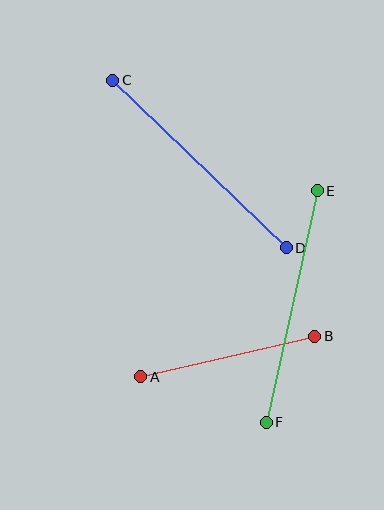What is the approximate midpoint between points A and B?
The midpoint is at approximately (228, 356) pixels.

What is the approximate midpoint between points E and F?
The midpoint is at approximately (292, 307) pixels.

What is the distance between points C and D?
The distance is approximately 241 pixels.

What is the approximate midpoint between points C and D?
The midpoint is at approximately (200, 164) pixels.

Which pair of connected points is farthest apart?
Points C and D are farthest apart.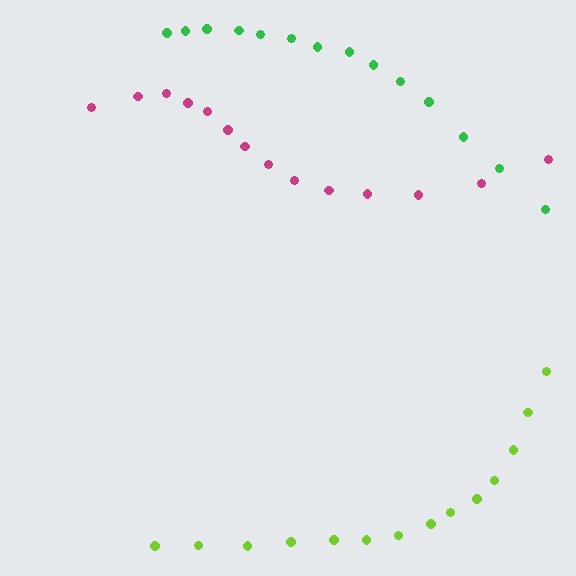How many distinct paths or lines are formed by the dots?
There are 3 distinct paths.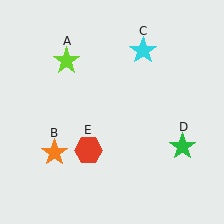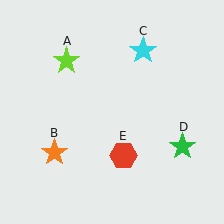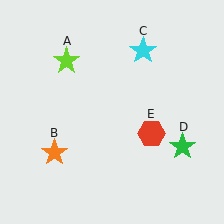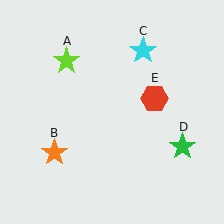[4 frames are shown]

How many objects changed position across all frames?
1 object changed position: red hexagon (object E).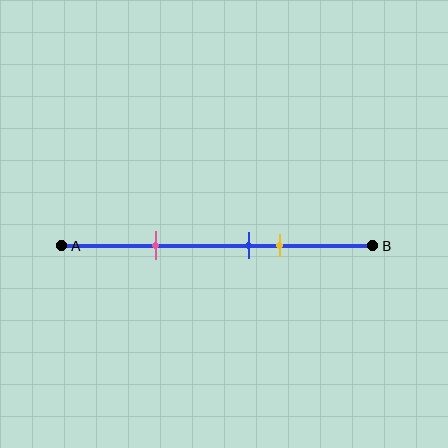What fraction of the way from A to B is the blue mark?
The blue mark is approximately 60% (0.6) of the way from A to B.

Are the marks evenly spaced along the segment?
No, the marks are not evenly spaced.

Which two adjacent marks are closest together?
The blue and yellow marks are the closest adjacent pair.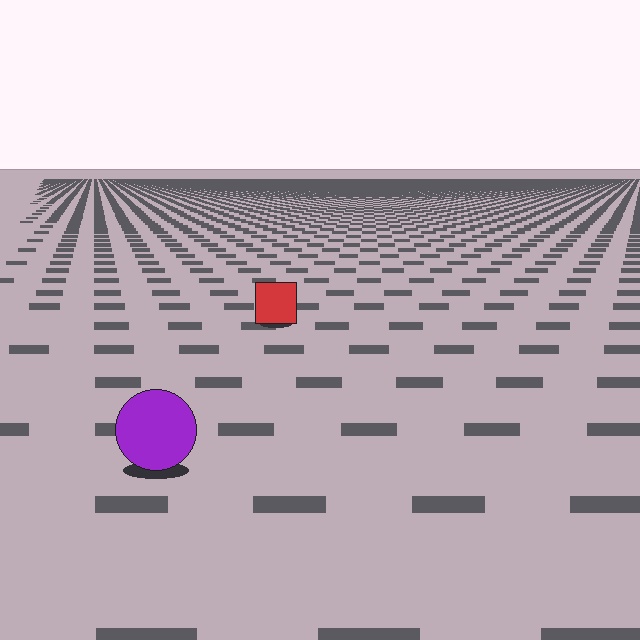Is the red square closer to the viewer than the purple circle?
No. The purple circle is closer — you can tell from the texture gradient: the ground texture is coarser near it.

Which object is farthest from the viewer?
The red square is farthest from the viewer. It appears smaller and the ground texture around it is denser.